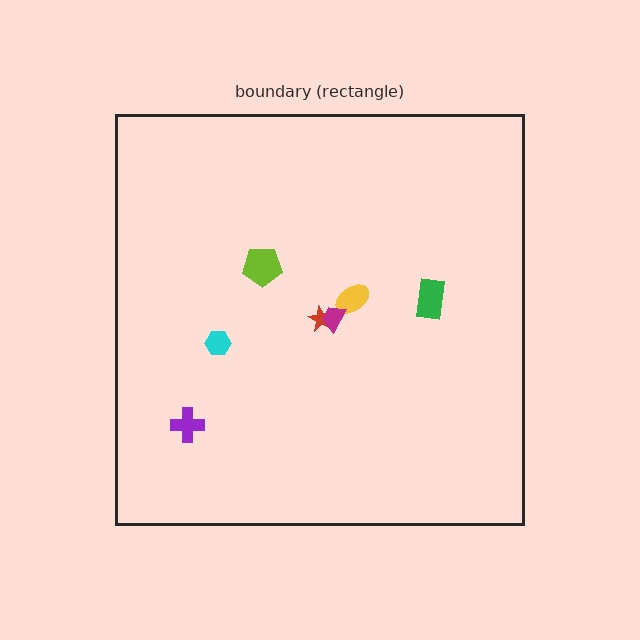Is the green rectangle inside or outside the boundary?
Inside.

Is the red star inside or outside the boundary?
Inside.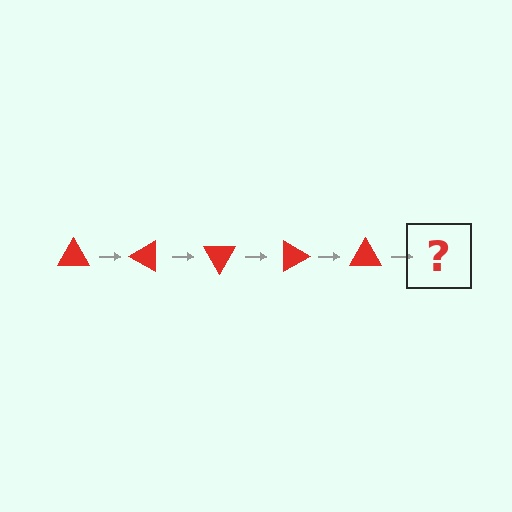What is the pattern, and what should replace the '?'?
The pattern is that the triangle rotates 30 degrees each step. The '?' should be a red triangle rotated 150 degrees.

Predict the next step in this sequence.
The next step is a red triangle rotated 150 degrees.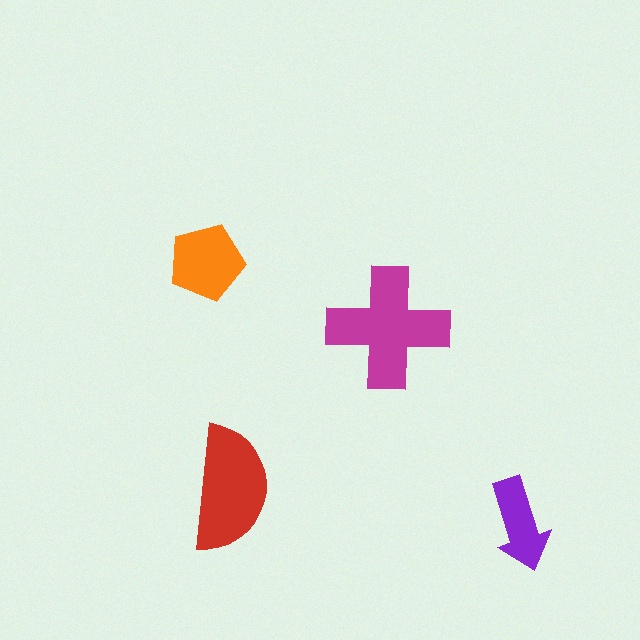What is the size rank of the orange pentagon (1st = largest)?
3rd.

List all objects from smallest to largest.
The purple arrow, the orange pentagon, the red semicircle, the magenta cross.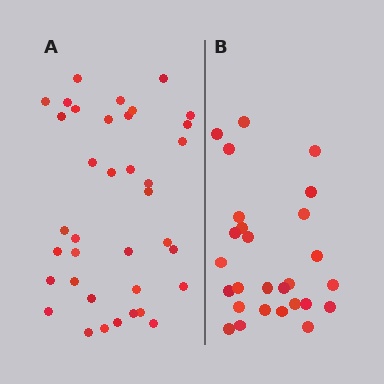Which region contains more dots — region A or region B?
Region A (the left region) has more dots.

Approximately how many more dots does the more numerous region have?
Region A has roughly 10 or so more dots than region B.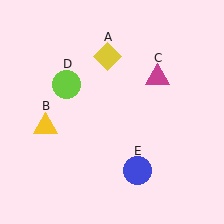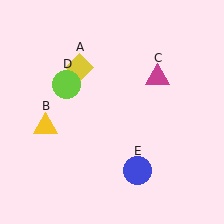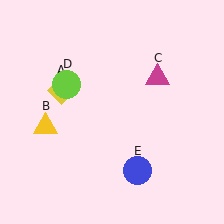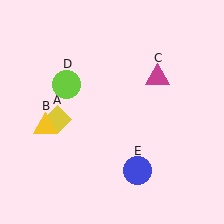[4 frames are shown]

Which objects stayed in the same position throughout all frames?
Yellow triangle (object B) and magenta triangle (object C) and lime circle (object D) and blue circle (object E) remained stationary.